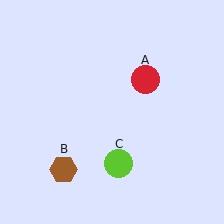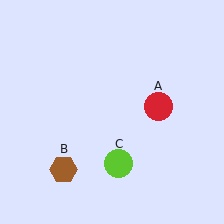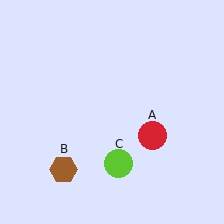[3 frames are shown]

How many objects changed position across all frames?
1 object changed position: red circle (object A).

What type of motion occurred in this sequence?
The red circle (object A) rotated clockwise around the center of the scene.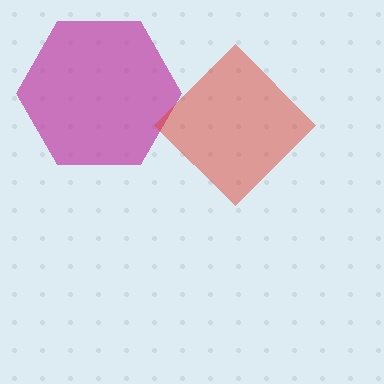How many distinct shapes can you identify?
There are 2 distinct shapes: a magenta hexagon, a red diamond.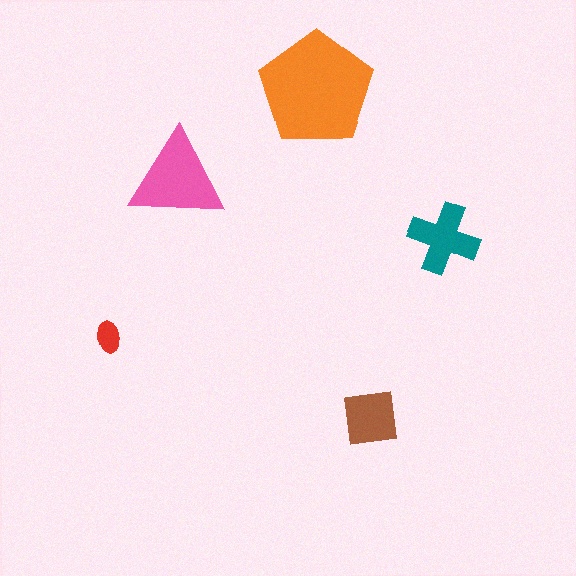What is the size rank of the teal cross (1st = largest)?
3rd.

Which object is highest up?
The orange pentagon is topmost.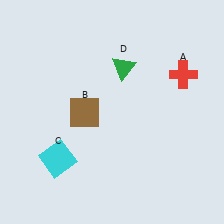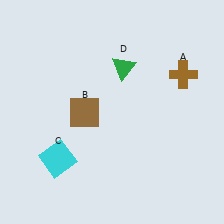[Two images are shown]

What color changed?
The cross (A) changed from red in Image 1 to brown in Image 2.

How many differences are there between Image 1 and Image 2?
There is 1 difference between the two images.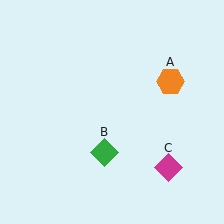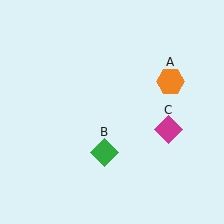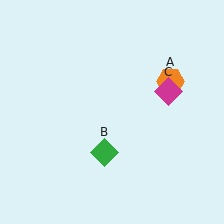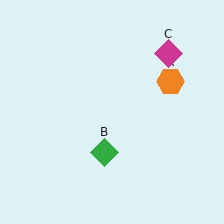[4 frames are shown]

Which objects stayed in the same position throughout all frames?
Orange hexagon (object A) and green diamond (object B) remained stationary.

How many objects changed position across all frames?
1 object changed position: magenta diamond (object C).